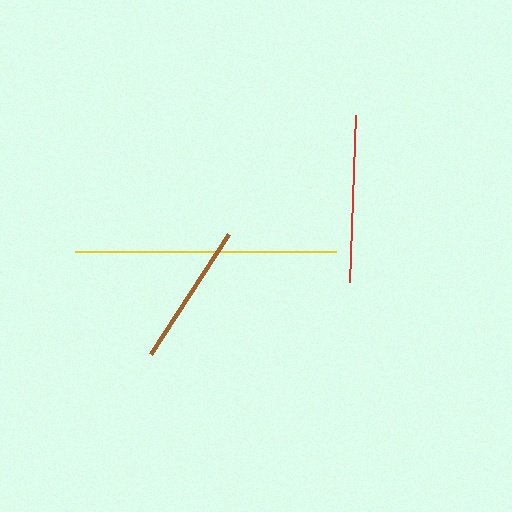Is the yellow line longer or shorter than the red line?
The yellow line is longer than the red line.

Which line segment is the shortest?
The brown line is the shortest at approximately 143 pixels.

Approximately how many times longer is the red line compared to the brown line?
The red line is approximately 1.2 times the length of the brown line.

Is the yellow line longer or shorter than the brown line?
The yellow line is longer than the brown line.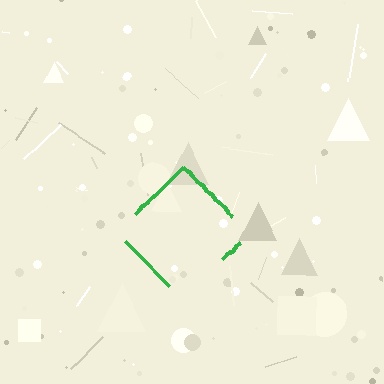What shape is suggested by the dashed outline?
The dashed outline suggests a diamond.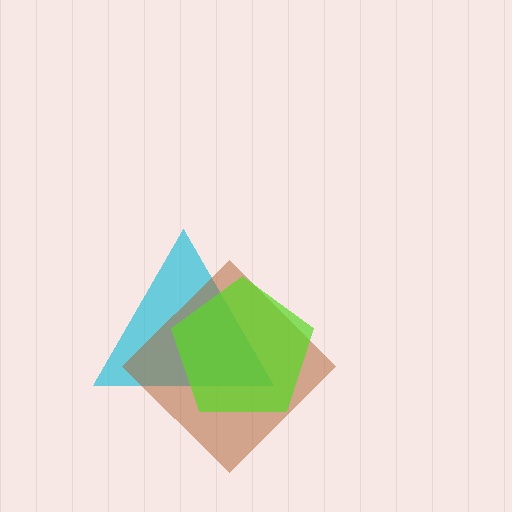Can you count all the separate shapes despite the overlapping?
Yes, there are 3 separate shapes.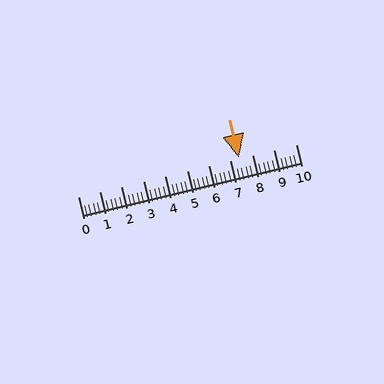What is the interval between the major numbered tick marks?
The major tick marks are spaced 1 units apart.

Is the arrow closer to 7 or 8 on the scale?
The arrow is closer to 7.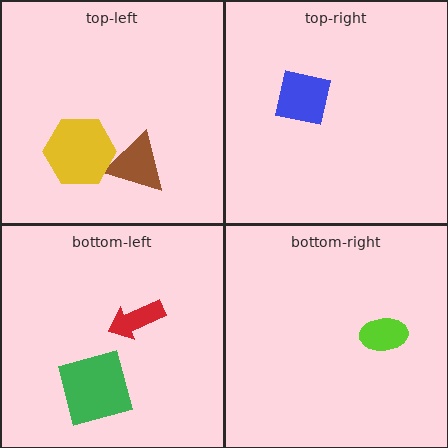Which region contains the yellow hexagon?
The top-left region.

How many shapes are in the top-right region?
1.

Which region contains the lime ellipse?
The bottom-right region.